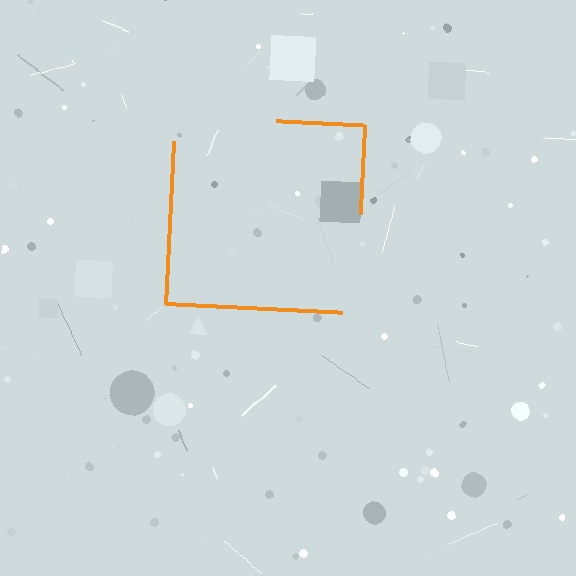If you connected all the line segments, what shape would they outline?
They would outline a square.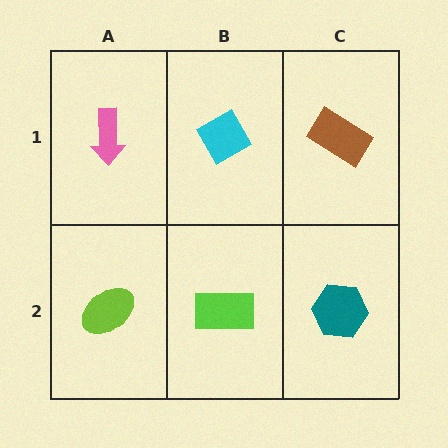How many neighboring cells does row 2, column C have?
2.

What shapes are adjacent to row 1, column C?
A teal hexagon (row 2, column C), a cyan diamond (row 1, column B).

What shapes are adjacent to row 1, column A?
A lime ellipse (row 2, column A), a cyan diamond (row 1, column B).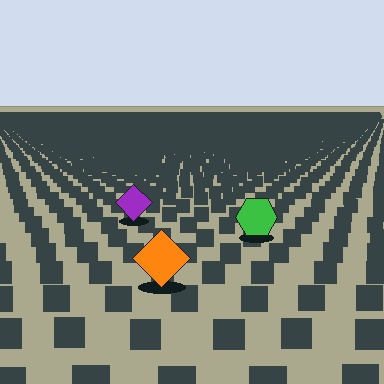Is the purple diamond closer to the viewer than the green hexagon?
No. The green hexagon is closer — you can tell from the texture gradient: the ground texture is coarser near it.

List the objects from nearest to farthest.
From nearest to farthest: the orange diamond, the green hexagon, the purple diamond.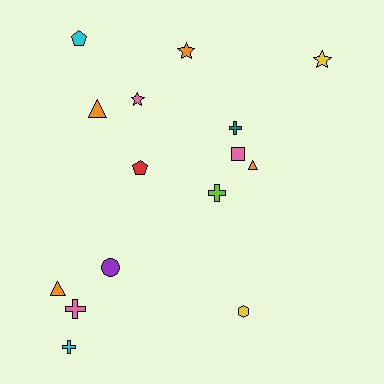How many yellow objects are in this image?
There are 2 yellow objects.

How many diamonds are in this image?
There are no diamonds.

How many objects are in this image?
There are 15 objects.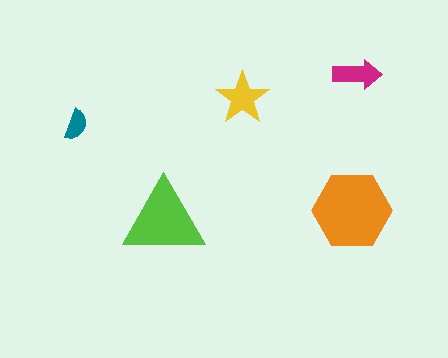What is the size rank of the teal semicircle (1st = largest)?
5th.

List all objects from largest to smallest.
The orange hexagon, the lime triangle, the yellow star, the magenta arrow, the teal semicircle.